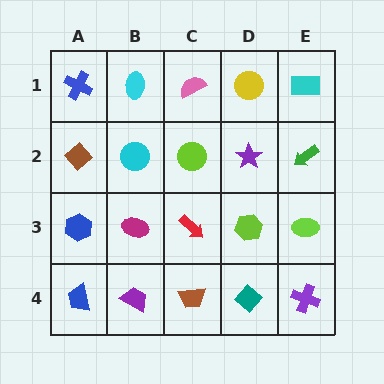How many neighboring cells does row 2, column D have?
4.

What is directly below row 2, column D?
A lime hexagon.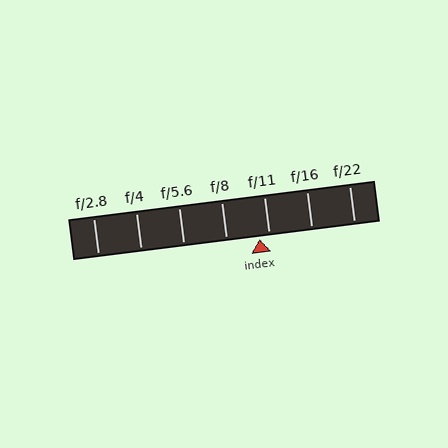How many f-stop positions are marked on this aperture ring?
There are 7 f-stop positions marked.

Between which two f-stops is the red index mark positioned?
The index mark is between f/8 and f/11.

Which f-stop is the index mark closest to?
The index mark is closest to f/11.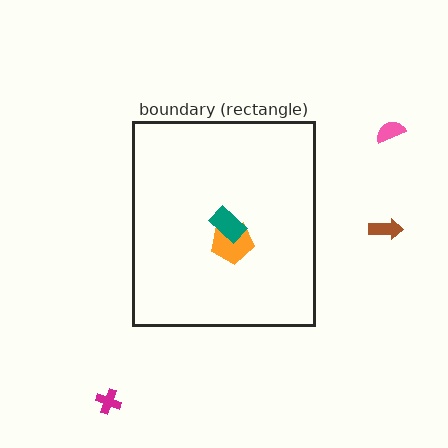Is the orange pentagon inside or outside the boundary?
Inside.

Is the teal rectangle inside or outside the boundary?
Inside.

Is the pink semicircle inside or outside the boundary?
Outside.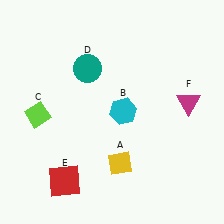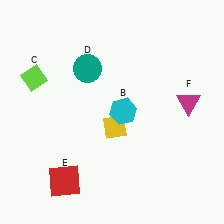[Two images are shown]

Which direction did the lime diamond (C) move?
The lime diamond (C) moved up.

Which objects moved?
The objects that moved are: the yellow diamond (A), the lime diamond (C).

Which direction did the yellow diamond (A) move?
The yellow diamond (A) moved up.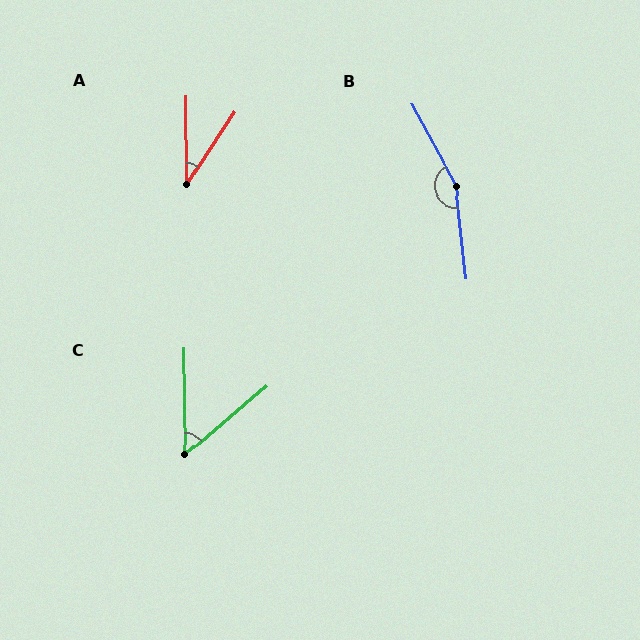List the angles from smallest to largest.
A (33°), C (51°), B (158°).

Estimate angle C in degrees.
Approximately 51 degrees.